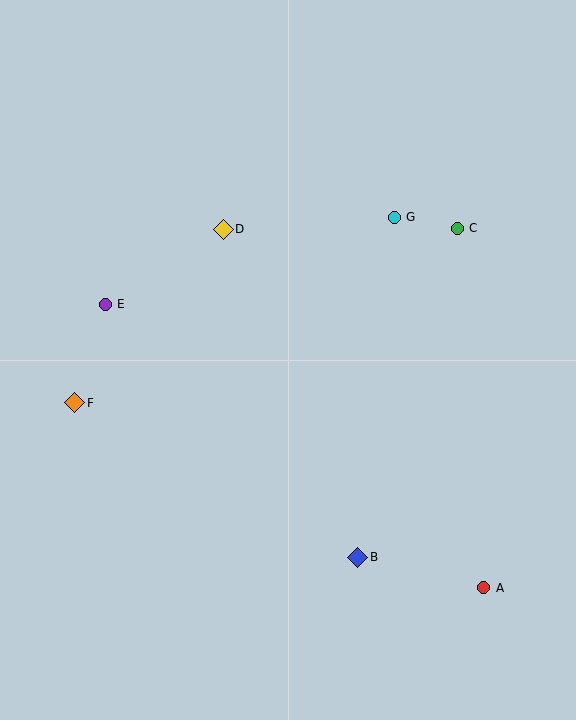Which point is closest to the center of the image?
Point D at (223, 229) is closest to the center.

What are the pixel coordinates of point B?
Point B is at (358, 557).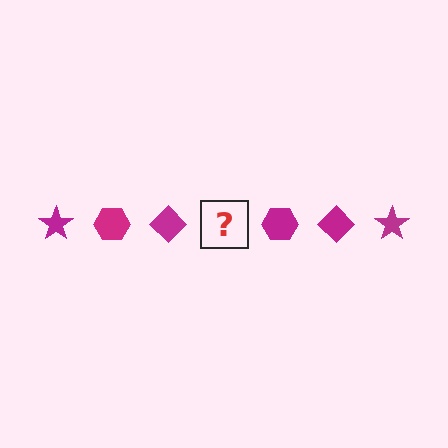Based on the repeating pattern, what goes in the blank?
The blank should be a magenta star.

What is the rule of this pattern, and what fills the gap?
The rule is that the pattern cycles through star, hexagon, diamond shapes in magenta. The gap should be filled with a magenta star.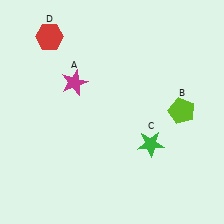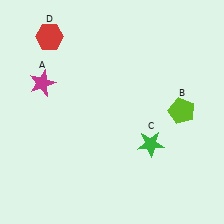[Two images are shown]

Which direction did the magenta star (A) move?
The magenta star (A) moved left.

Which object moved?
The magenta star (A) moved left.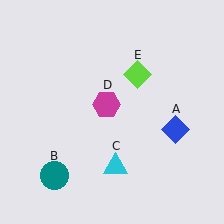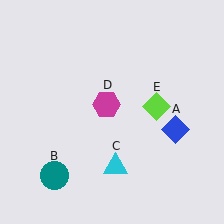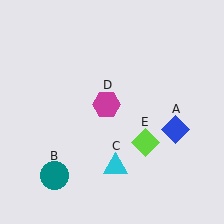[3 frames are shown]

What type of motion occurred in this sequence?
The lime diamond (object E) rotated clockwise around the center of the scene.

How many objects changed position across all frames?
1 object changed position: lime diamond (object E).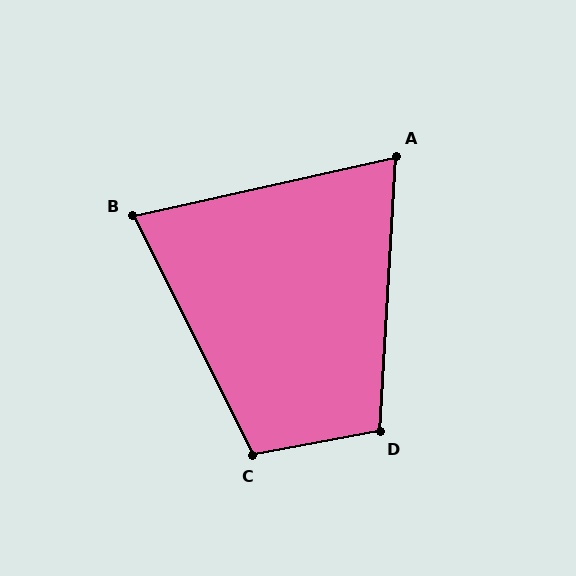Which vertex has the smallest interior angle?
A, at approximately 74 degrees.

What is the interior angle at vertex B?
Approximately 76 degrees (acute).